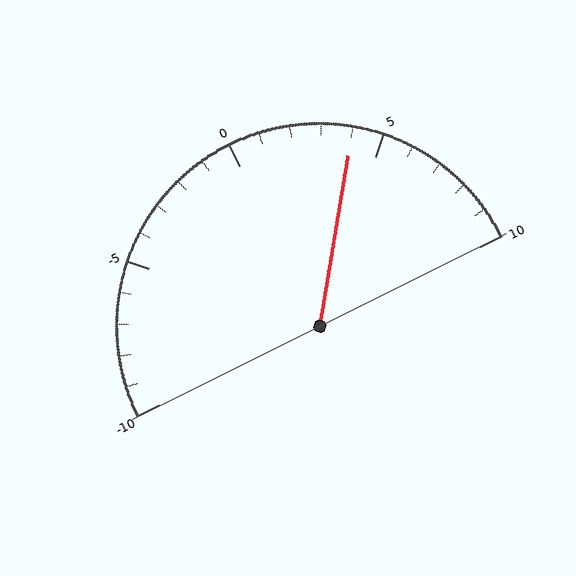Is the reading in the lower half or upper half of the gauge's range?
The reading is in the upper half of the range (-10 to 10).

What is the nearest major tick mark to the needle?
The nearest major tick mark is 5.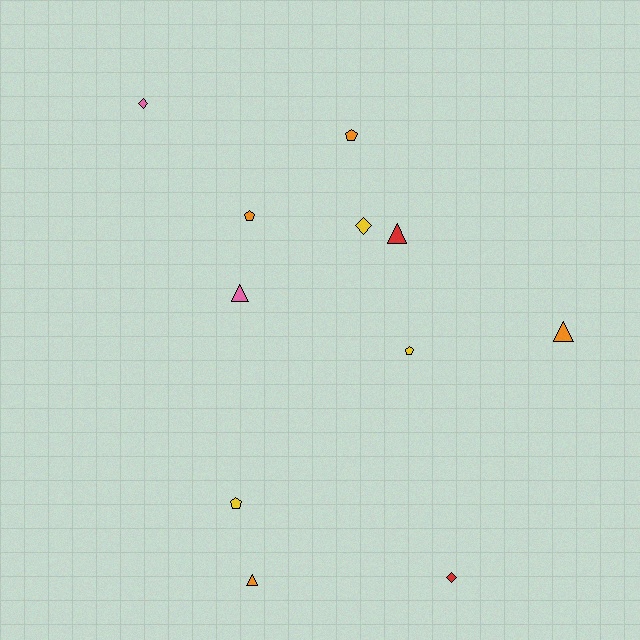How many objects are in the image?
There are 11 objects.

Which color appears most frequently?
Orange, with 4 objects.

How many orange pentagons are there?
There are 2 orange pentagons.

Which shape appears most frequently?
Pentagon, with 4 objects.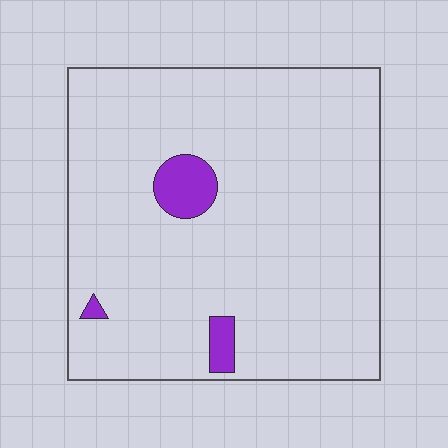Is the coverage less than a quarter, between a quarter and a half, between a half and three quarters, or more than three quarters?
Less than a quarter.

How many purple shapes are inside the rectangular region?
3.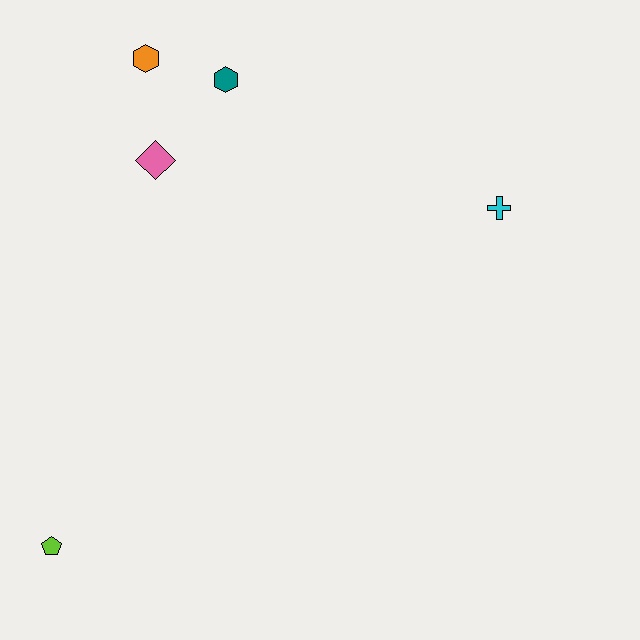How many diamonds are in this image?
There is 1 diamond.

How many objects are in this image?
There are 5 objects.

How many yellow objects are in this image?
There are no yellow objects.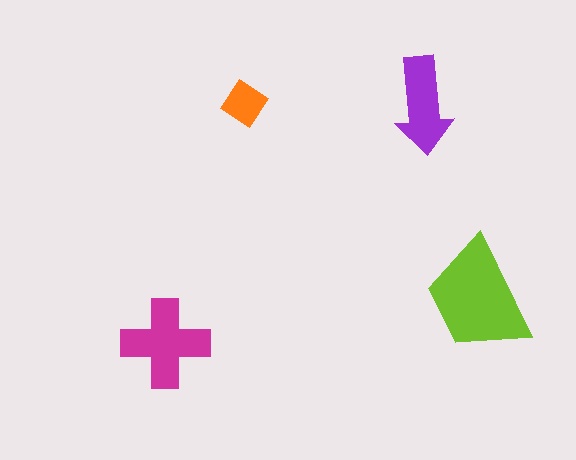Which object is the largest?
The lime trapezoid.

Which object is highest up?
The orange diamond is topmost.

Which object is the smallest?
The orange diamond.